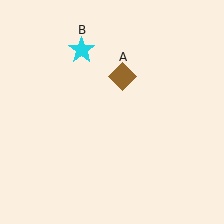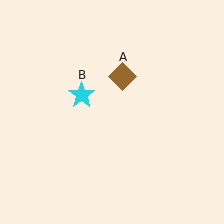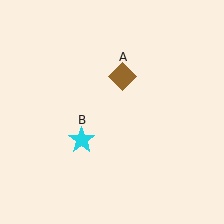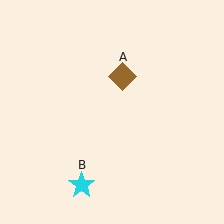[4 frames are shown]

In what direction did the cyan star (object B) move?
The cyan star (object B) moved down.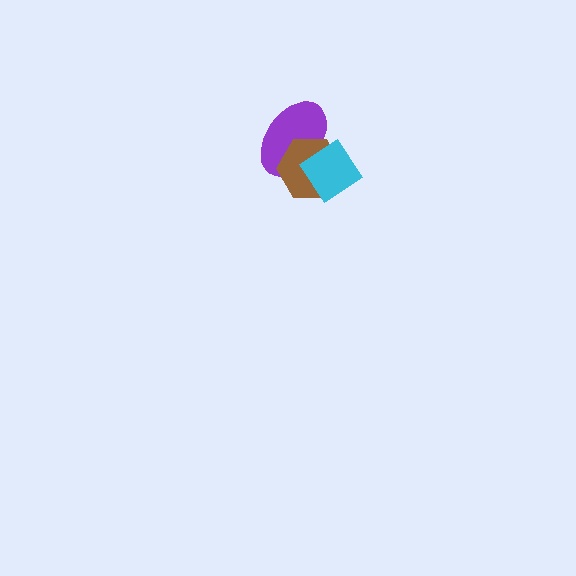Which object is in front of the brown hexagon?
The cyan diamond is in front of the brown hexagon.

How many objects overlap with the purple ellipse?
2 objects overlap with the purple ellipse.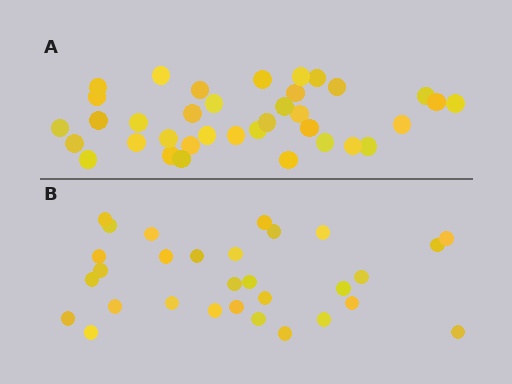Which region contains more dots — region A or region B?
Region A (the top region) has more dots.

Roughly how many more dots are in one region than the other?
Region A has about 6 more dots than region B.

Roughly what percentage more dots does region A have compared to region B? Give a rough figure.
About 20% more.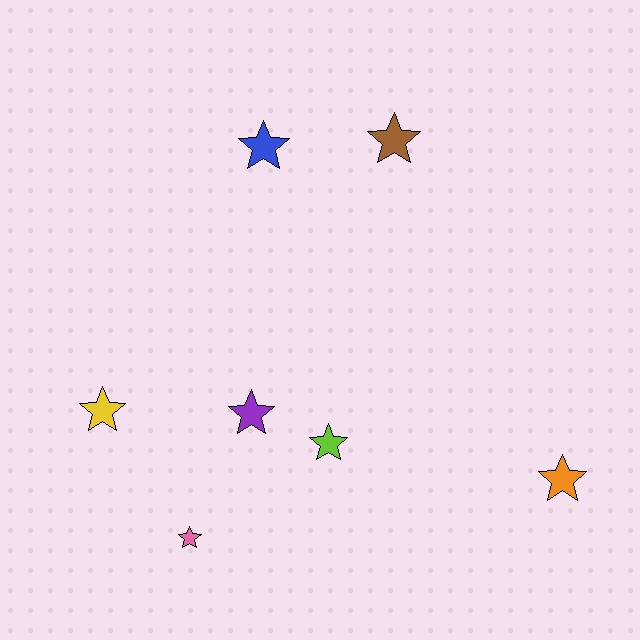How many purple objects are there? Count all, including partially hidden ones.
There is 1 purple object.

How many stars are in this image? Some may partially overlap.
There are 7 stars.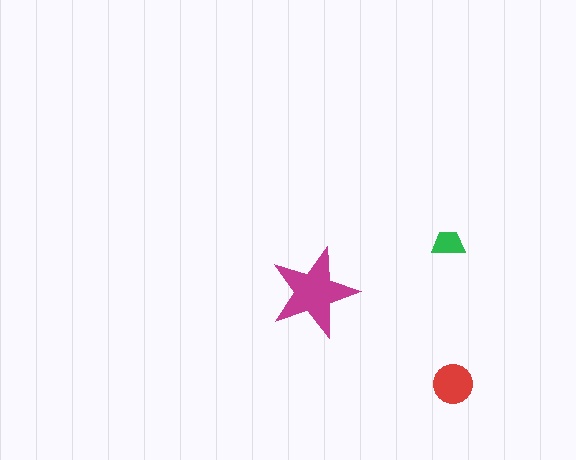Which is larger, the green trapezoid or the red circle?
The red circle.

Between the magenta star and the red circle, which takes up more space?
The magenta star.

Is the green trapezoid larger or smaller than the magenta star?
Smaller.